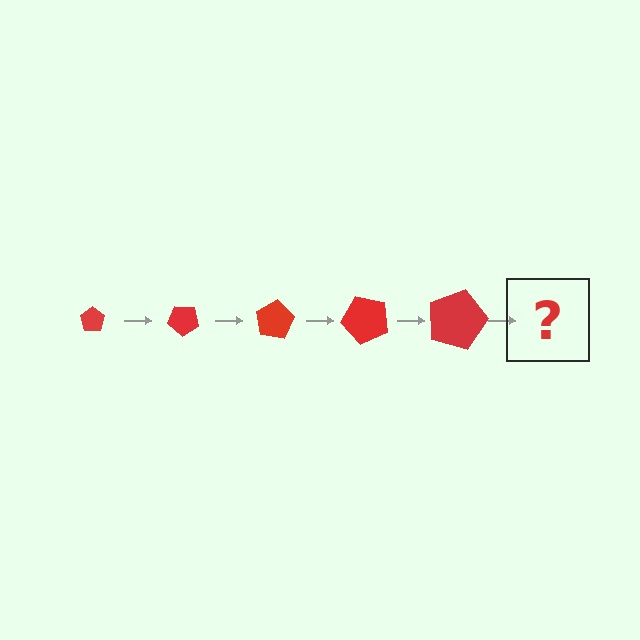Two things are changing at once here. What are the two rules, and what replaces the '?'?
The two rules are that the pentagon grows larger each step and it rotates 40 degrees each step. The '?' should be a pentagon, larger than the previous one and rotated 200 degrees from the start.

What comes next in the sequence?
The next element should be a pentagon, larger than the previous one and rotated 200 degrees from the start.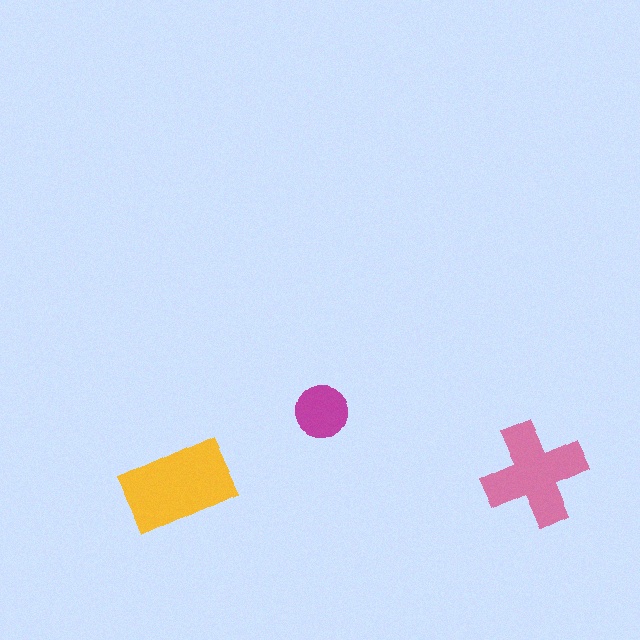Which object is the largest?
The yellow rectangle.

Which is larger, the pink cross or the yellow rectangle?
The yellow rectangle.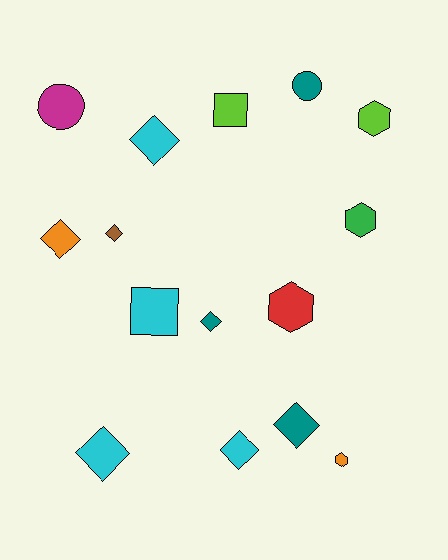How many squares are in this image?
There are 2 squares.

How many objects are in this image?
There are 15 objects.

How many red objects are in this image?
There is 1 red object.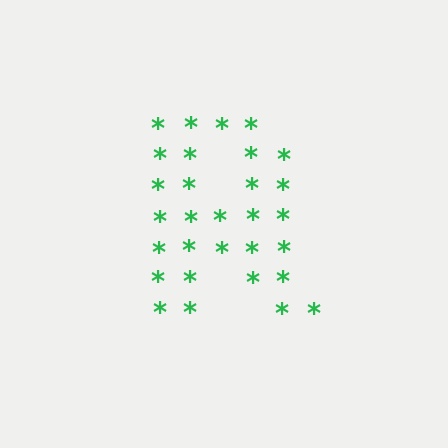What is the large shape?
The large shape is the letter R.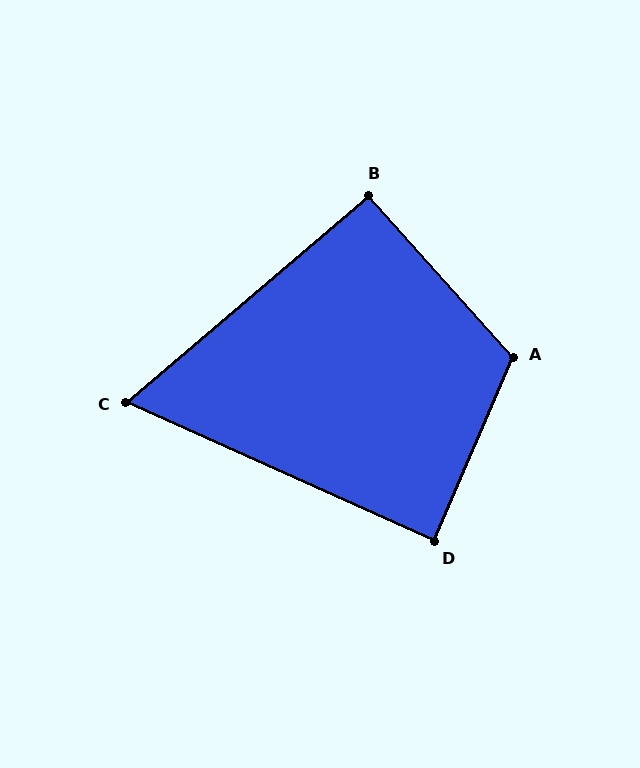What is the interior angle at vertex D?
Approximately 89 degrees (approximately right).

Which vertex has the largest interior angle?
A, at approximately 115 degrees.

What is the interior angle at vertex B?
Approximately 91 degrees (approximately right).